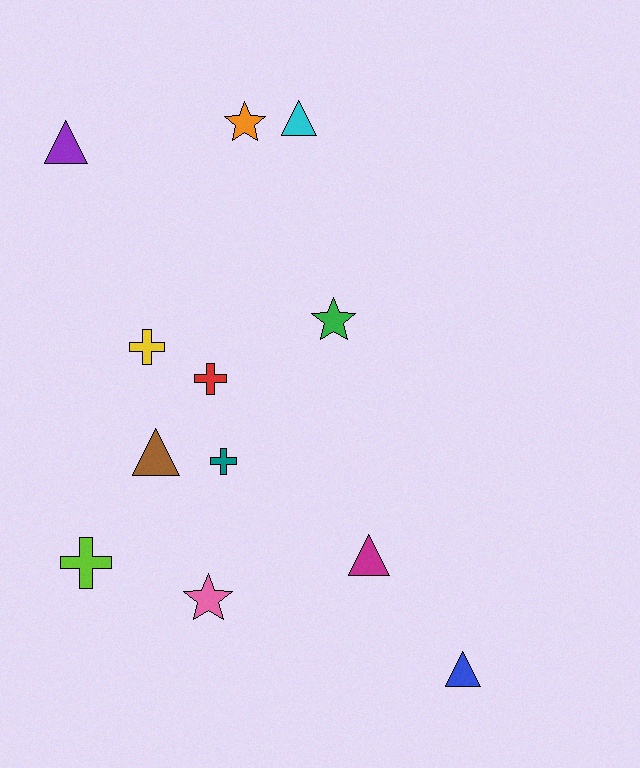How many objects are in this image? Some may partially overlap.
There are 12 objects.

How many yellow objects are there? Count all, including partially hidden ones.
There is 1 yellow object.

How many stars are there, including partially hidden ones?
There are 3 stars.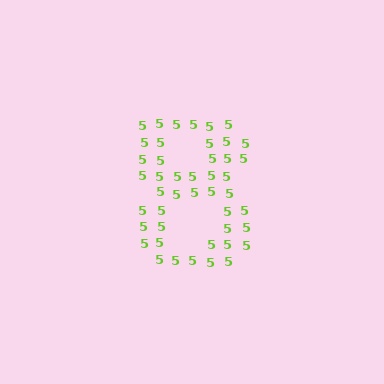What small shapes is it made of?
It is made of small digit 5's.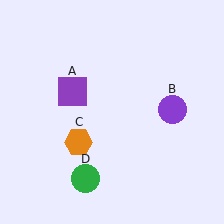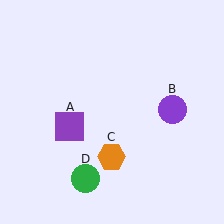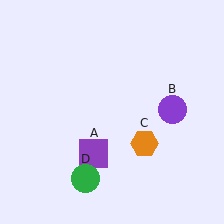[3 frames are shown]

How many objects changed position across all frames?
2 objects changed position: purple square (object A), orange hexagon (object C).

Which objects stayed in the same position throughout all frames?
Purple circle (object B) and green circle (object D) remained stationary.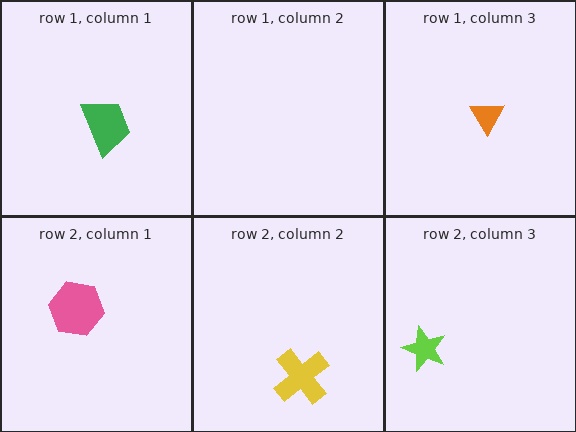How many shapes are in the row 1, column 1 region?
1.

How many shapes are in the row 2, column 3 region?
1.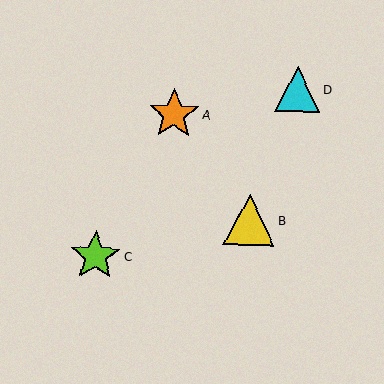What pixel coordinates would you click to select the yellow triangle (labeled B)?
Click at (249, 220) to select the yellow triangle B.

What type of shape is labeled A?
Shape A is an orange star.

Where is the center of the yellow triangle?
The center of the yellow triangle is at (249, 220).